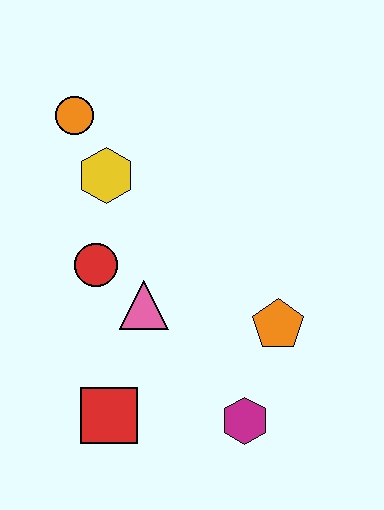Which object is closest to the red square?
The pink triangle is closest to the red square.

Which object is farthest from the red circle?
The magenta hexagon is farthest from the red circle.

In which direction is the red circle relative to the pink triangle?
The red circle is to the left of the pink triangle.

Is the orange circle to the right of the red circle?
No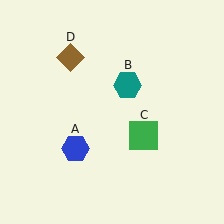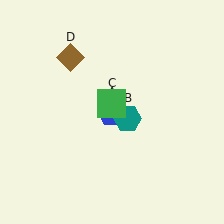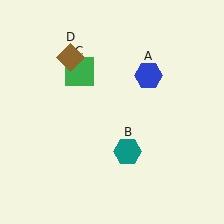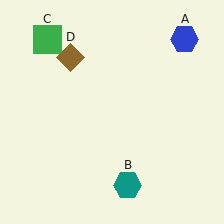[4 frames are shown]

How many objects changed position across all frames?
3 objects changed position: blue hexagon (object A), teal hexagon (object B), green square (object C).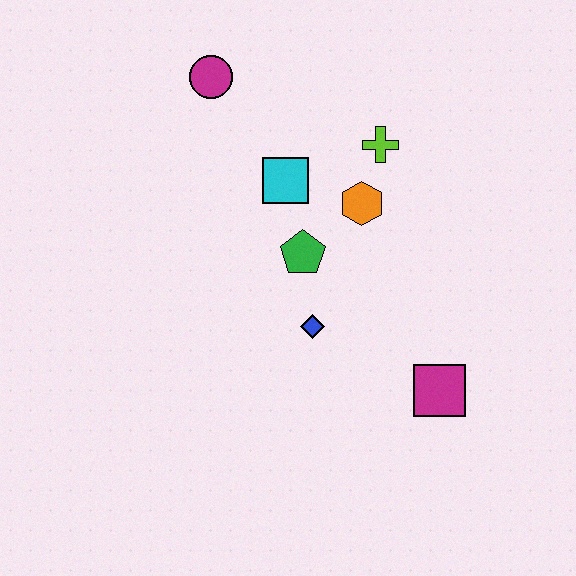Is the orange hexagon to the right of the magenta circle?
Yes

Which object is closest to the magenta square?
The blue diamond is closest to the magenta square.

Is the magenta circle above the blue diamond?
Yes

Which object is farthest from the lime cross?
The magenta square is farthest from the lime cross.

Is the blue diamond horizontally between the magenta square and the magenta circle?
Yes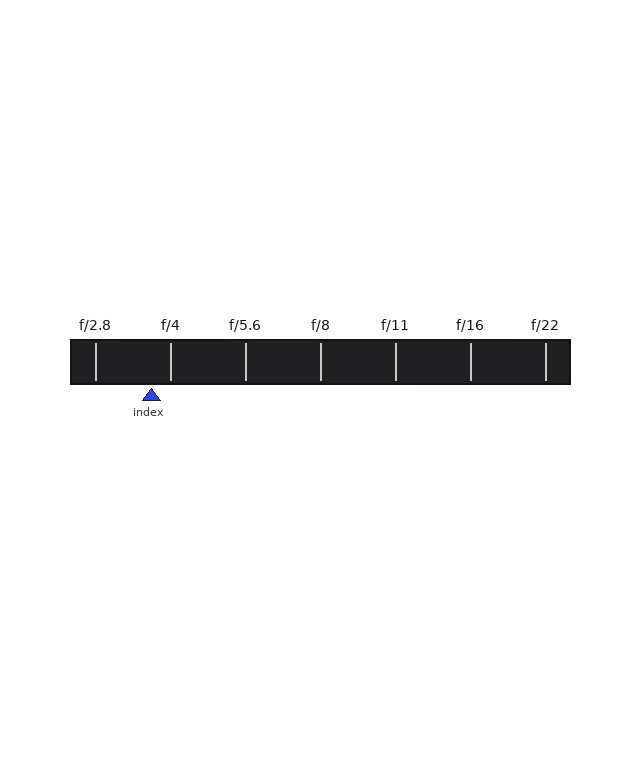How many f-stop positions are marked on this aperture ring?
There are 7 f-stop positions marked.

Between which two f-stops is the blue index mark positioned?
The index mark is between f/2.8 and f/4.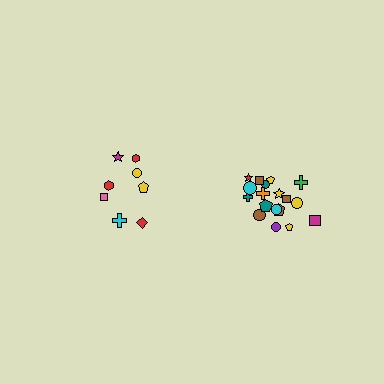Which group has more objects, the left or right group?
The right group.